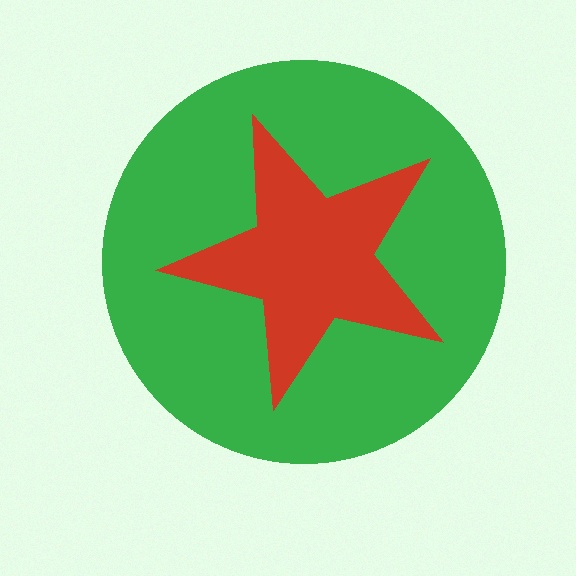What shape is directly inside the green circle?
The red star.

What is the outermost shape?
The green circle.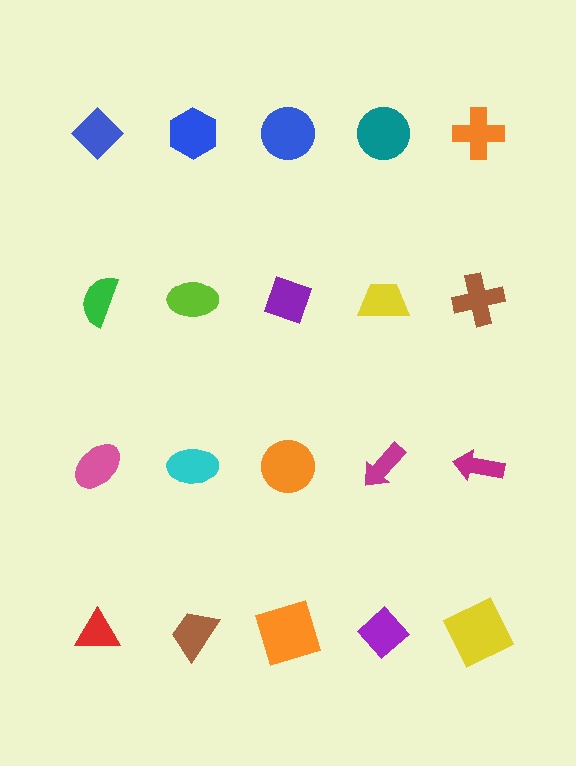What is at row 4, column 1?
A red triangle.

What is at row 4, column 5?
A yellow square.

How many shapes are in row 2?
5 shapes.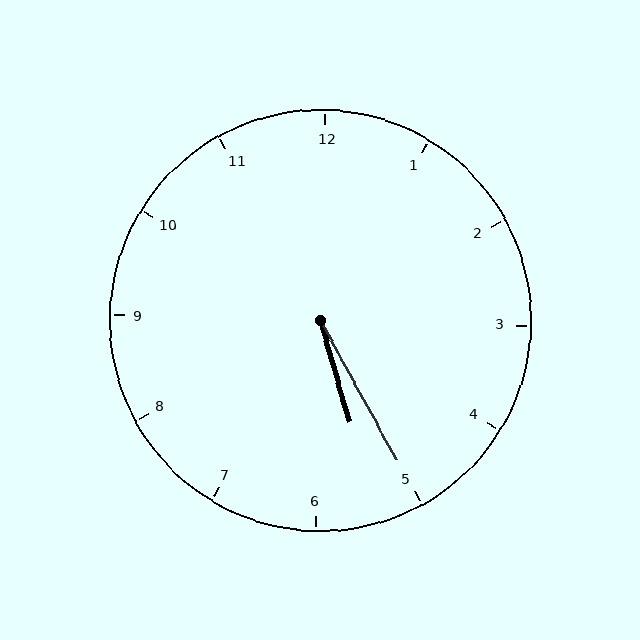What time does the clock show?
5:25.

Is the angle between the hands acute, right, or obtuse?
It is acute.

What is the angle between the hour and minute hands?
Approximately 12 degrees.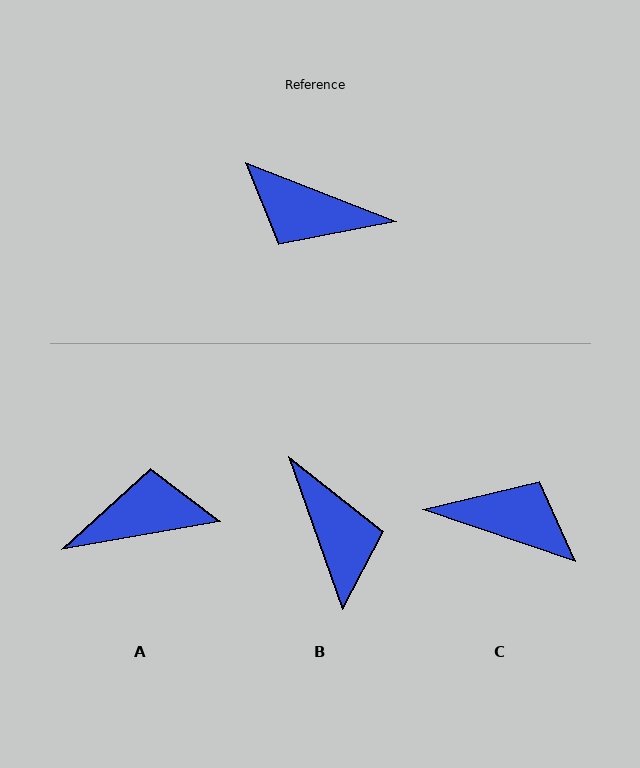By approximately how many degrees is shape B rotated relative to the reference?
Approximately 131 degrees counter-clockwise.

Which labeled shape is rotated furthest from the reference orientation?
C, about 178 degrees away.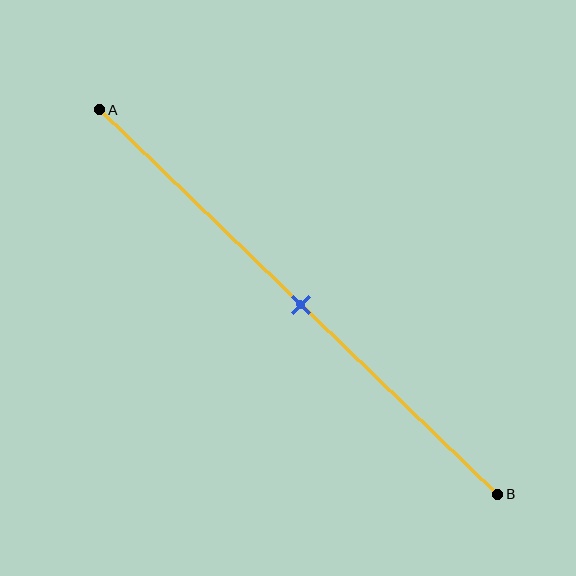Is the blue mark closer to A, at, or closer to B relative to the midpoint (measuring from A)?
The blue mark is approximately at the midpoint of segment AB.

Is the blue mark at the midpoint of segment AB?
Yes, the mark is approximately at the midpoint.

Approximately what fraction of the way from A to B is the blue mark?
The blue mark is approximately 50% of the way from A to B.